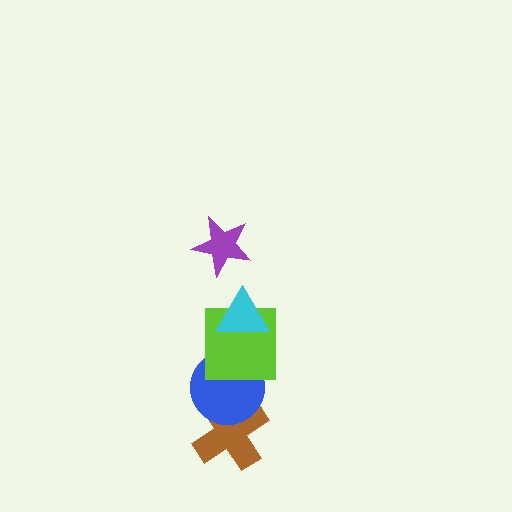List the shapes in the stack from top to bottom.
From top to bottom: the purple star, the cyan triangle, the lime square, the blue circle, the brown cross.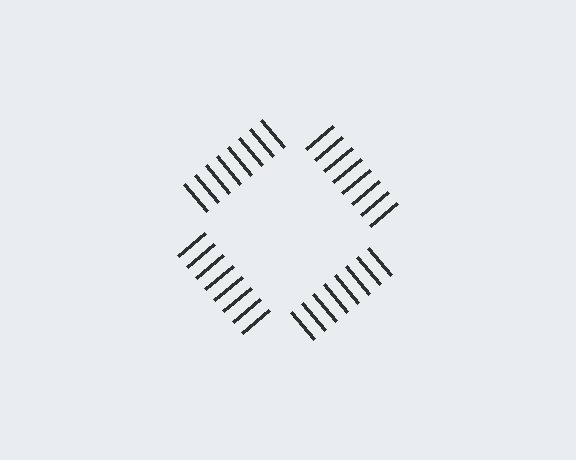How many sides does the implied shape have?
4 sides — the line-ends trace a square.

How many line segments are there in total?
32 — 8 along each of the 4 edges.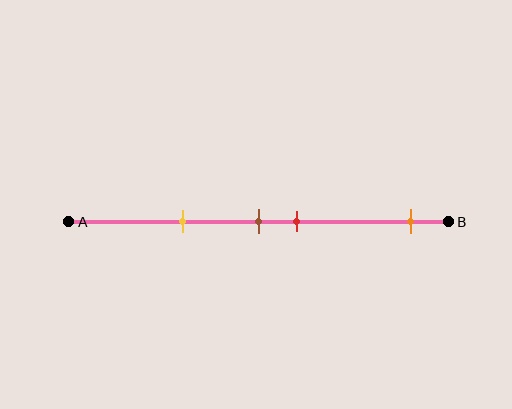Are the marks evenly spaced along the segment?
No, the marks are not evenly spaced.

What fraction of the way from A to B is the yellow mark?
The yellow mark is approximately 30% (0.3) of the way from A to B.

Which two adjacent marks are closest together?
The brown and red marks are the closest adjacent pair.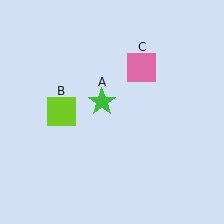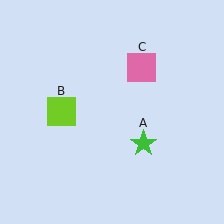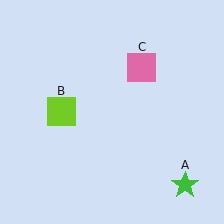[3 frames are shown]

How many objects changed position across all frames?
1 object changed position: green star (object A).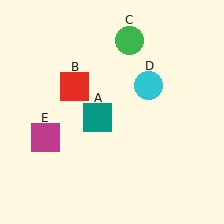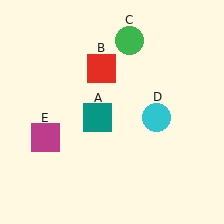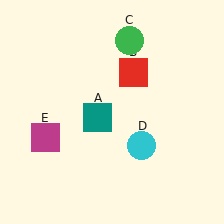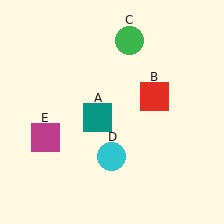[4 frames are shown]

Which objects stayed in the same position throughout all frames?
Teal square (object A) and green circle (object C) and magenta square (object E) remained stationary.